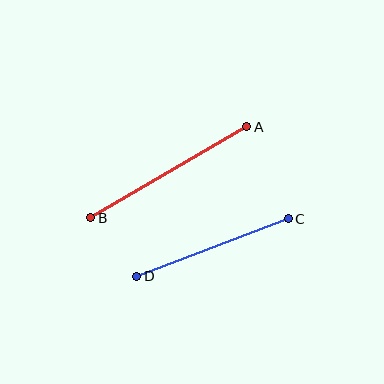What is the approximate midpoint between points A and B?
The midpoint is at approximately (169, 172) pixels.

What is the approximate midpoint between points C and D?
The midpoint is at approximately (212, 248) pixels.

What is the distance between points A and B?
The distance is approximately 180 pixels.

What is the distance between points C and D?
The distance is approximately 162 pixels.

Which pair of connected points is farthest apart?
Points A and B are farthest apart.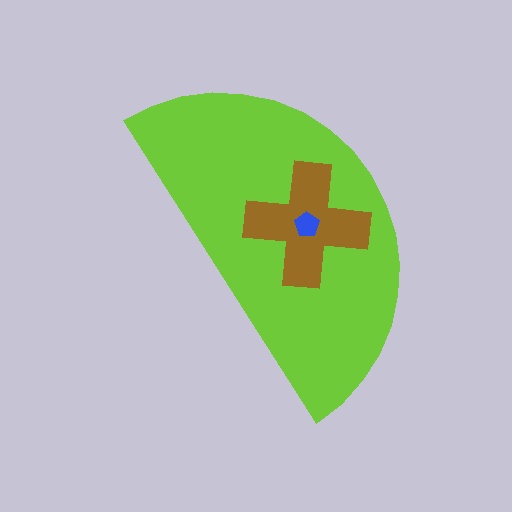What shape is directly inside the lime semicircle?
The brown cross.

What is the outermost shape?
The lime semicircle.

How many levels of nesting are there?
3.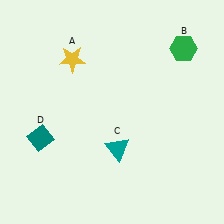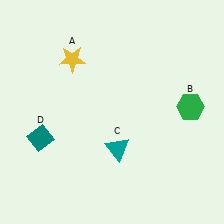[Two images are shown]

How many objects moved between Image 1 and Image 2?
1 object moved between the two images.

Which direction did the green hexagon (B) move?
The green hexagon (B) moved down.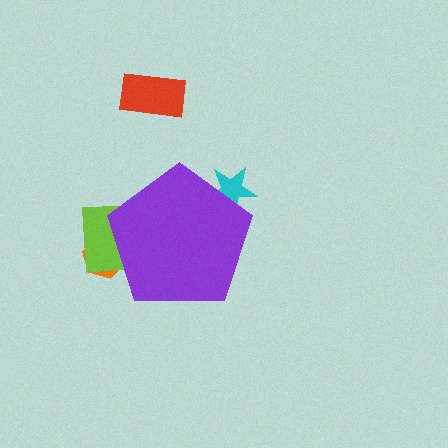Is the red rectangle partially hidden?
No, the red rectangle is fully visible.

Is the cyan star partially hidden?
Yes, the cyan star is partially hidden behind the purple pentagon.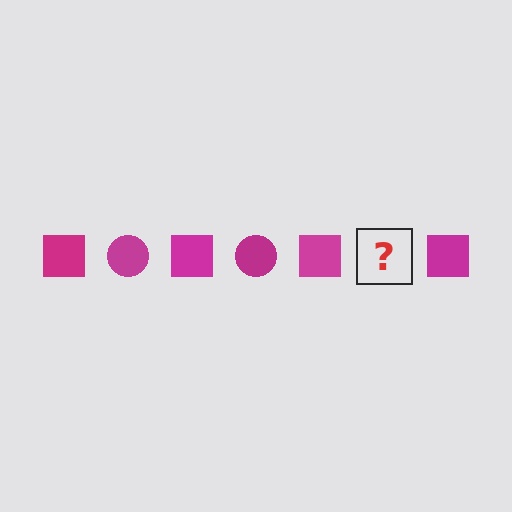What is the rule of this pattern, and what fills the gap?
The rule is that the pattern cycles through square, circle shapes in magenta. The gap should be filled with a magenta circle.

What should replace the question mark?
The question mark should be replaced with a magenta circle.